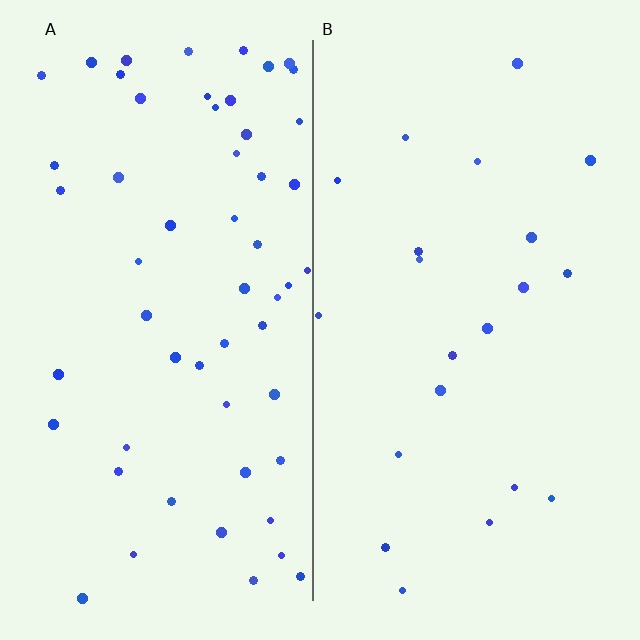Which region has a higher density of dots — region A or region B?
A (the left).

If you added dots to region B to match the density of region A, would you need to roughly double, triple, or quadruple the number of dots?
Approximately triple.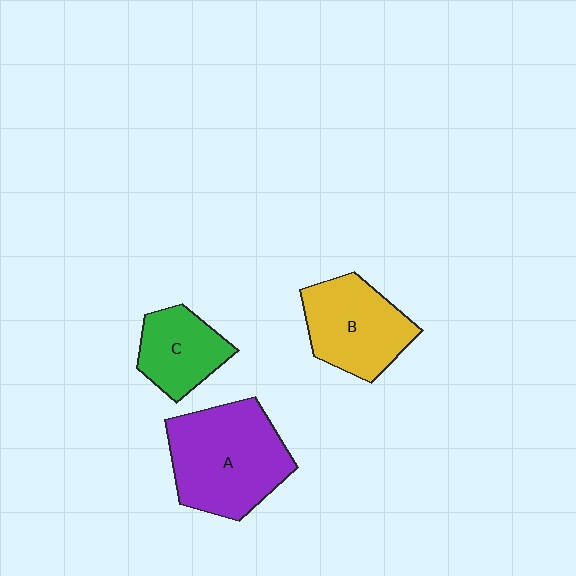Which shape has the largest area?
Shape A (purple).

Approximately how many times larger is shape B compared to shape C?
Approximately 1.4 times.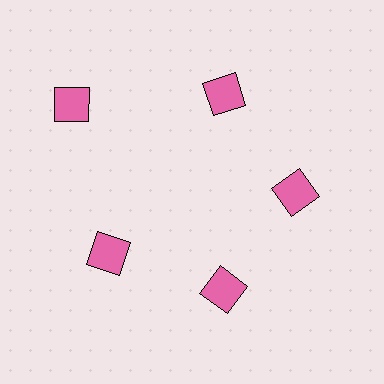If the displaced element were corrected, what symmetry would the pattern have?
It would have 5-fold rotational symmetry — the pattern would map onto itself every 72 degrees.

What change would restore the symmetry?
The symmetry would be restored by moving it inward, back onto the ring so that all 5 diamonds sit at equal angles and equal distance from the center.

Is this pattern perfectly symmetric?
No. The 5 pink diamonds are arranged in a ring, but one element near the 10 o'clock position is pushed outward from the center, breaking the 5-fold rotational symmetry.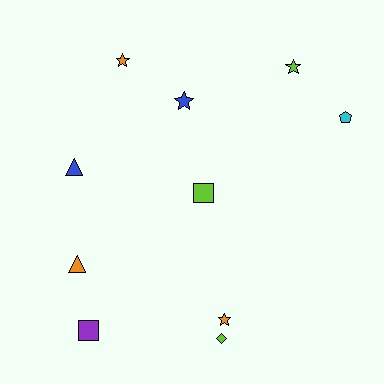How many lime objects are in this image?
There are 3 lime objects.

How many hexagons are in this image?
There are no hexagons.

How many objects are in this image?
There are 10 objects.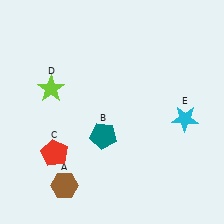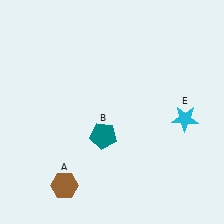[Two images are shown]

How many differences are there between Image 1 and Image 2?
There are 2 differences between the two images.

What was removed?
The lime star (D), the red pentagon (C) were removed in Image 2.